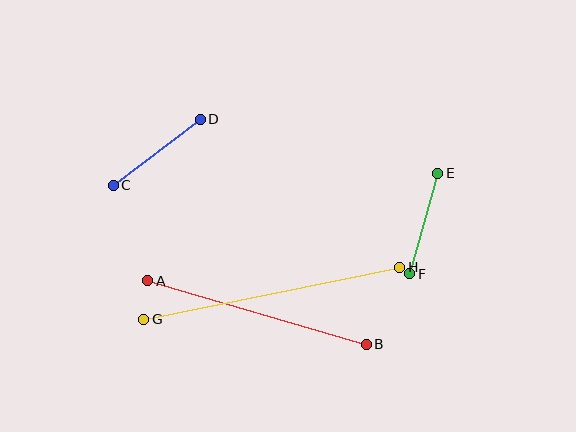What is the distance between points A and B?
The distance is approximately 227 pixels.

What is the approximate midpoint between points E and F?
The midpoint is at approximately (424, 224) pixels.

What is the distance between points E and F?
The distance is approximately 105 pixels.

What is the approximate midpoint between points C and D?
The midpoint is at approximately (157, 152) pixels.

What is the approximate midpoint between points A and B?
The midpoint is at approximately (257, 313) pixels.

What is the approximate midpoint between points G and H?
The midpoint is at approximately (272, 293) pixels.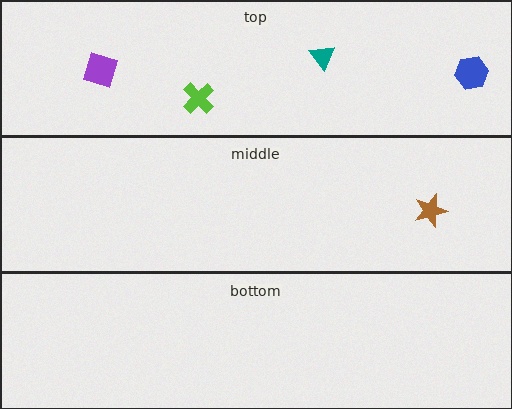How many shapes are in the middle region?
1.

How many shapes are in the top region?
4.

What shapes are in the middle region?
The brown star.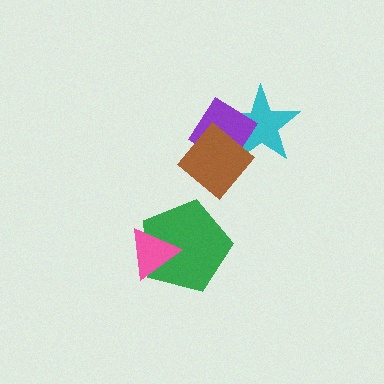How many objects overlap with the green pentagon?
1 object overlaps with the green pentagon.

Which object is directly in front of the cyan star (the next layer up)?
The purple diamond is directly in front of the cyan star.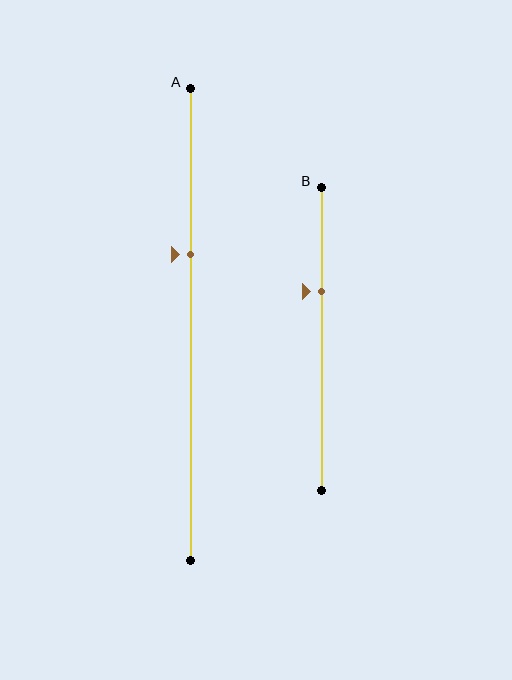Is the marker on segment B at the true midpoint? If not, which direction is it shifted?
No, the marker on segment B is shifted upward by about 16% of the segment length.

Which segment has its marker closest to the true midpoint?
Segment A has its marker closest to the true midpoint.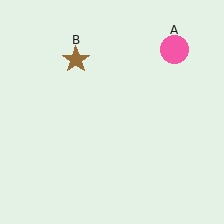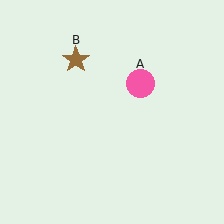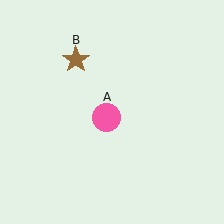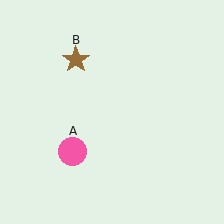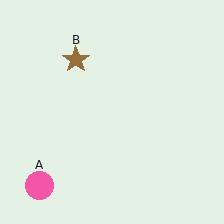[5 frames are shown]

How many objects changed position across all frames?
1 object changed position: pink circle (object A).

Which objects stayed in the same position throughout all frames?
Brown star (object B) remained stationary.